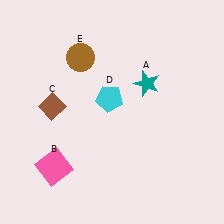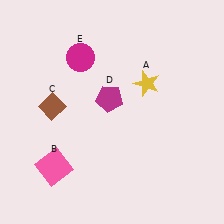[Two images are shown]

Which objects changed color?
A changed from teal to yellow. D changed from cyan to magenta. E changed from brown to magenta.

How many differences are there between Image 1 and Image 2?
There are 3 differences between the two images.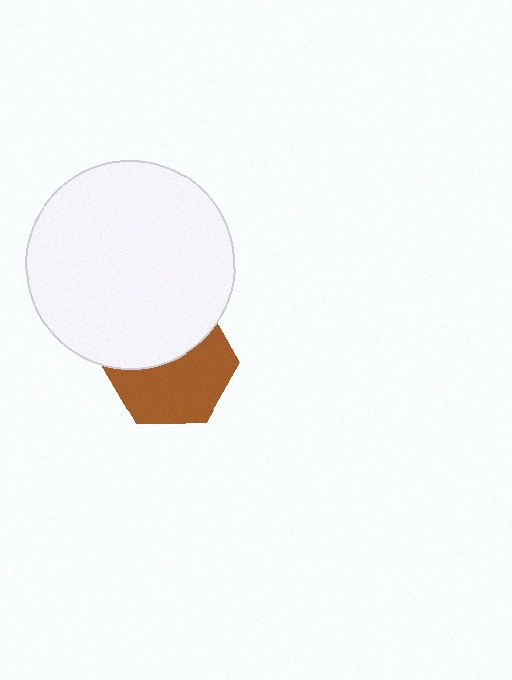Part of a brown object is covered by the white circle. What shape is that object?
It is a hexagon.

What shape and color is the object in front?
The object in front is a white circle.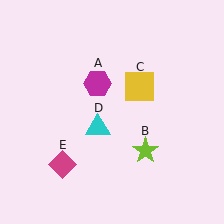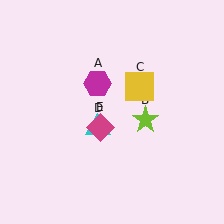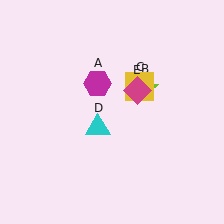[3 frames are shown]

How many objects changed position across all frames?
2 objects changed position: lime star (object B), magenta diamond (object E).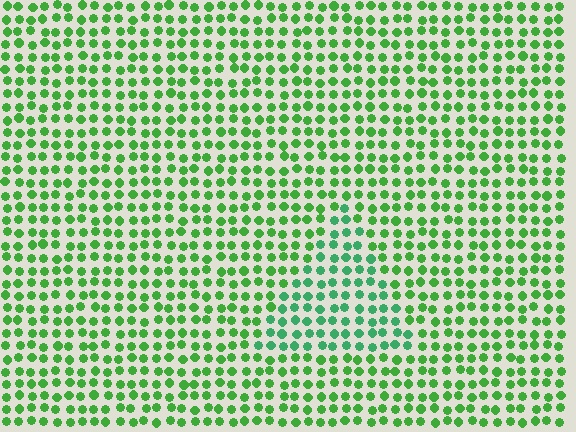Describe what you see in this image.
The image is filled with small green elements in a uniform arrangement. A triangle-shaped region is visible where the elements are tinted to a slightly different hue, forming a subtle color boundary.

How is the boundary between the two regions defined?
The boundary is defined purely by a slight shift in hue (about 26 degrees). Spacing, size, and orientation are identical on both sides.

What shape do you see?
I see a triangle.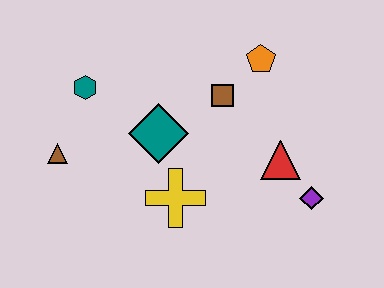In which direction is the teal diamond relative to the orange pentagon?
The teal diamond is to the left of the orange pentagon.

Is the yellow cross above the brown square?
No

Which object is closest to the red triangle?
The purple diamond is closest to the red triangle.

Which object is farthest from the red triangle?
The brown triangle is farthest from the red triangle.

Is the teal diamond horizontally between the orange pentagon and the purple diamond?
No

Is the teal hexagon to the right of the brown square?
No